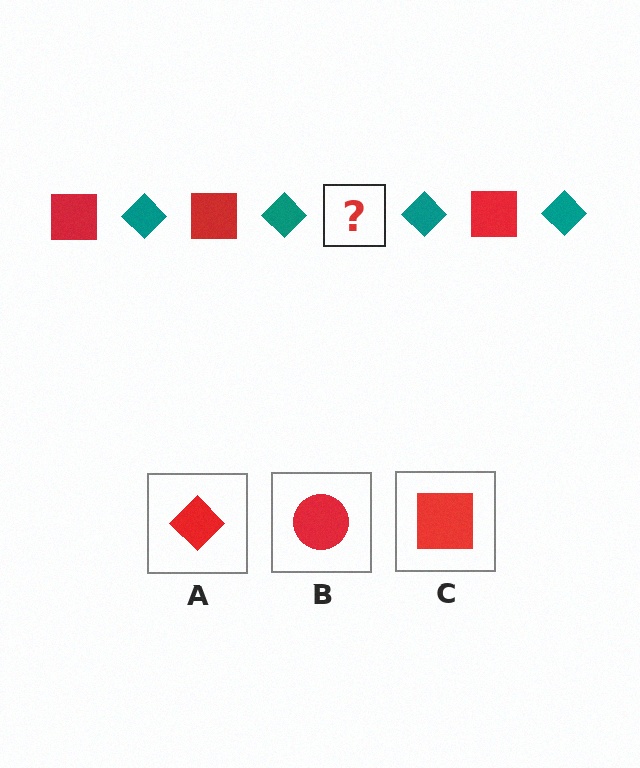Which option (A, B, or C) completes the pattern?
C.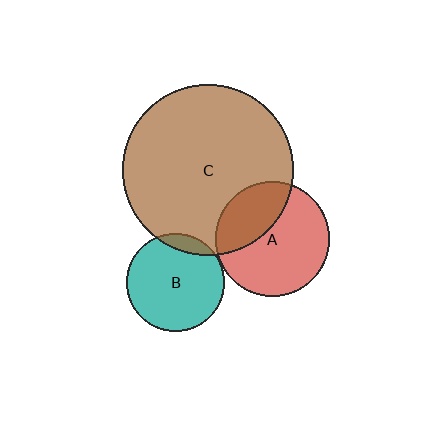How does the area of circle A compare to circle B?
Approximately 1.3 times.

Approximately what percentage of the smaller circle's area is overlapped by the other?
Approximately 5%.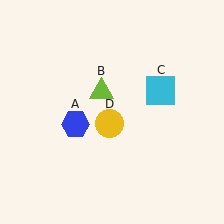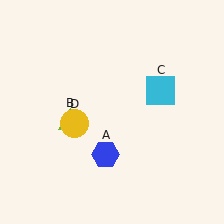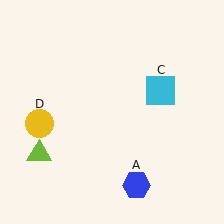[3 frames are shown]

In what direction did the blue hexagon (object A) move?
The blue hexagon (object A) moved down and to the right.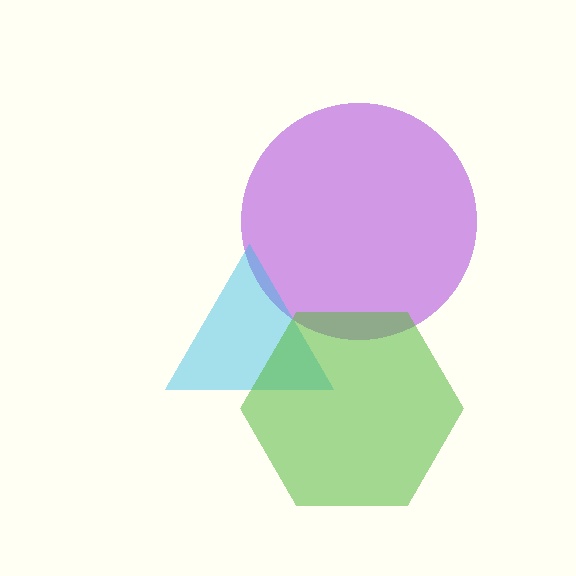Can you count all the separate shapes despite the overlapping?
Yes, there are 3 separate shapes.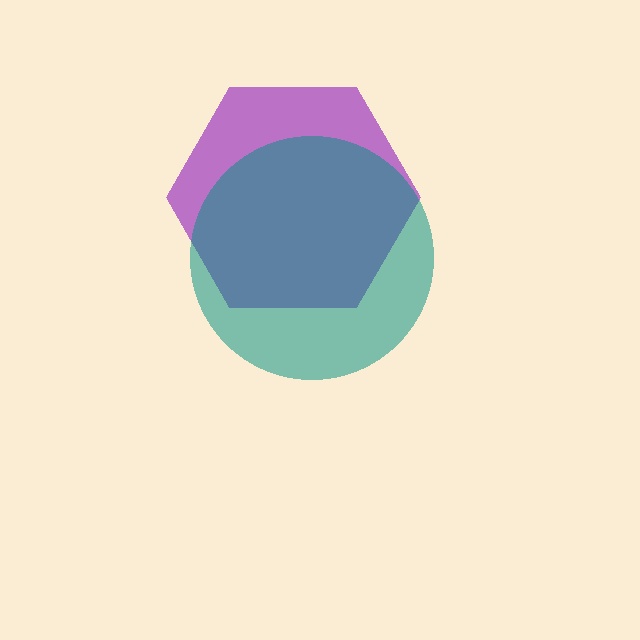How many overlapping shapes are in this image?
There are 2 overlapping shapes in the image.